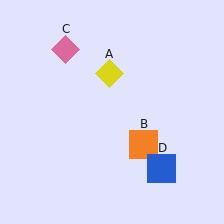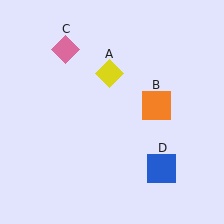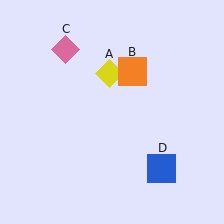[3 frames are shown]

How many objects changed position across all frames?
1 object changed position: orange square (object B).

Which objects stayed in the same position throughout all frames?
Yellow diamond (object A) and pink diamond (object C) and blue square (object D) remained stationary.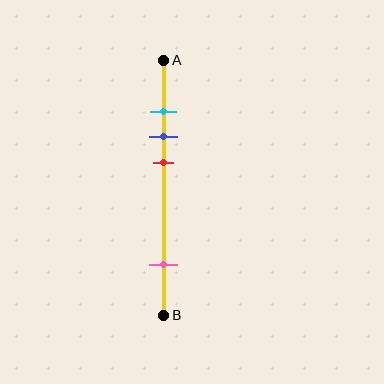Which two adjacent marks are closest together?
The cyan and blue marks are the closest adjacent pair.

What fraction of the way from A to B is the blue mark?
The blue mark is approximately 30% (0.3) of the way from A to B.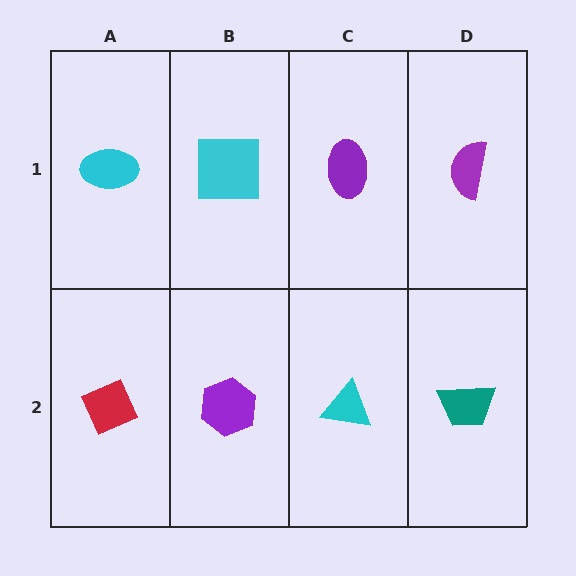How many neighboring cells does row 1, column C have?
3.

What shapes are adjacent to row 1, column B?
A purple hexagon (row 2, column B), a cyan ellipse (row 1, column A), a purple ellipse (row 1, column C).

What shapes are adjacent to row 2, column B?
A cyan square (row 1, column B), a red diamond (row 2, column A), a cyan triangle (row 2, column C).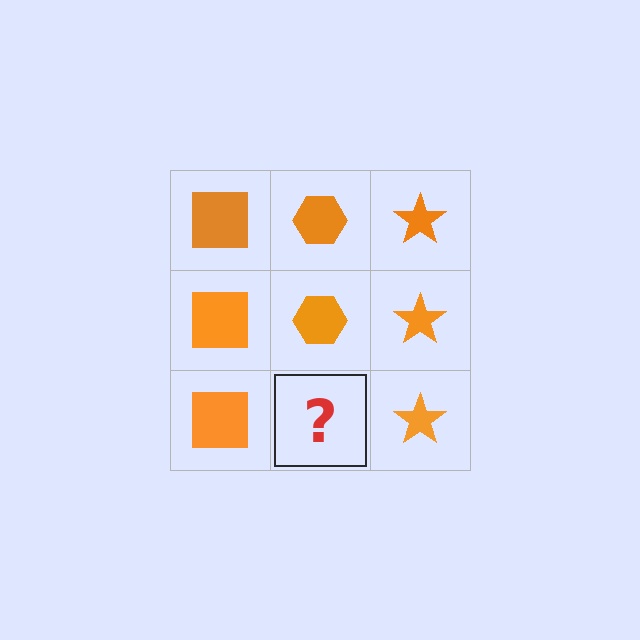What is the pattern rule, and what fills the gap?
The rule is that each column has a consistent shape. The gap should be filled with an orange hexagon.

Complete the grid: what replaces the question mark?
The question mark should be replaced with an orange hexagon.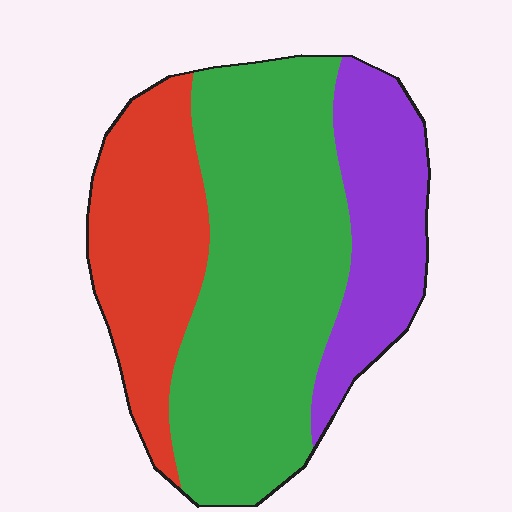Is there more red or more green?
Green.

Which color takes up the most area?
Green, at roughly 50%.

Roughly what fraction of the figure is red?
Red covers 26% of the figure.